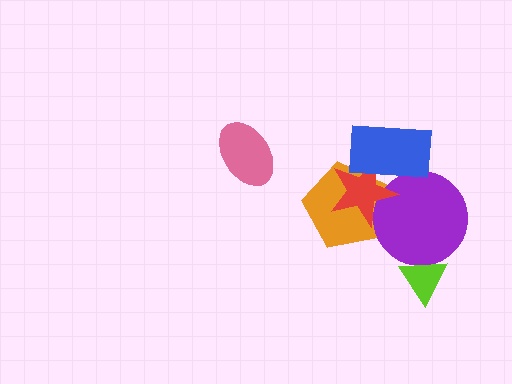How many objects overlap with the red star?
3 objects overlap with the red star.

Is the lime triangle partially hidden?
No, no other shape covers it.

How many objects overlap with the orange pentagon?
3 objects overlap with the orange pentagon.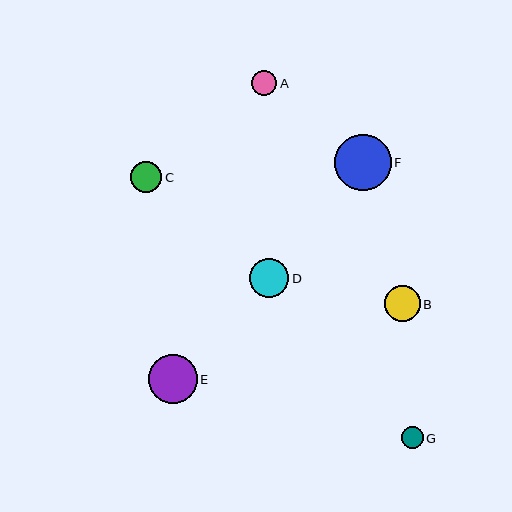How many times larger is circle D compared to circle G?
Circle D is approximately 1.8 times the size of circle G.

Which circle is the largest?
Circle F is the largest with a size of approximately 56 pixels.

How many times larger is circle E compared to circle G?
Circle E is approximately 2.2 times the size of circle G.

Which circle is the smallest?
Circle G is the smallest with a size of approximately 22 pixels.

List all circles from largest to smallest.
From largest to smallest: F, E, D, B, C, A, G.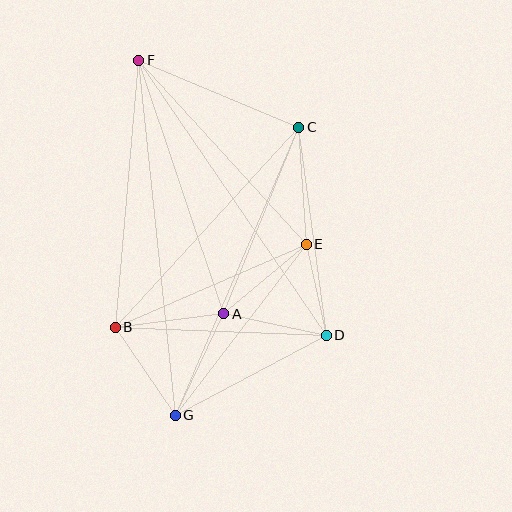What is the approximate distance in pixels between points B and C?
The distance between B and C is approximately 271 pixels.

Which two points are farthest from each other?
Points F and G are farthest from each other.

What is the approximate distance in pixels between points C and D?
The distance between C and D is approximately 210 pixels.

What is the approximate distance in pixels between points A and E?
The distance between A and E is approximately 108 pixels.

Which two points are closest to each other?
Points D and E are closest to each other.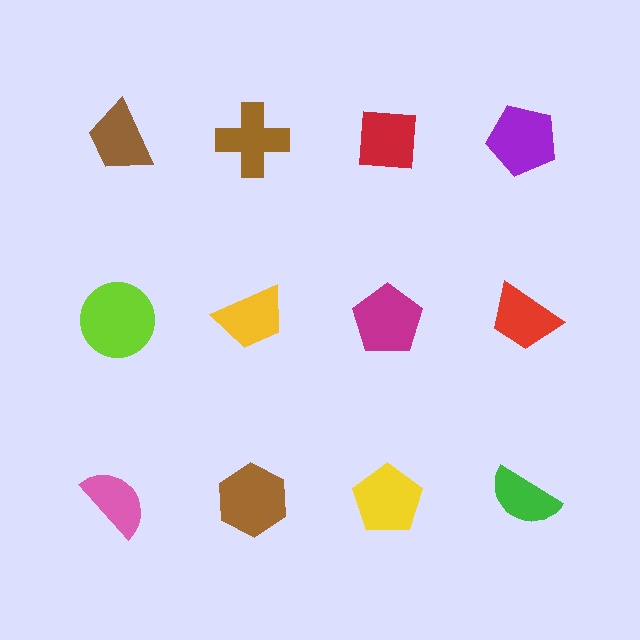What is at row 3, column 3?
A yellow pentagon.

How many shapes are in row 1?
4 shapes.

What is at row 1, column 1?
A brown trapezoid.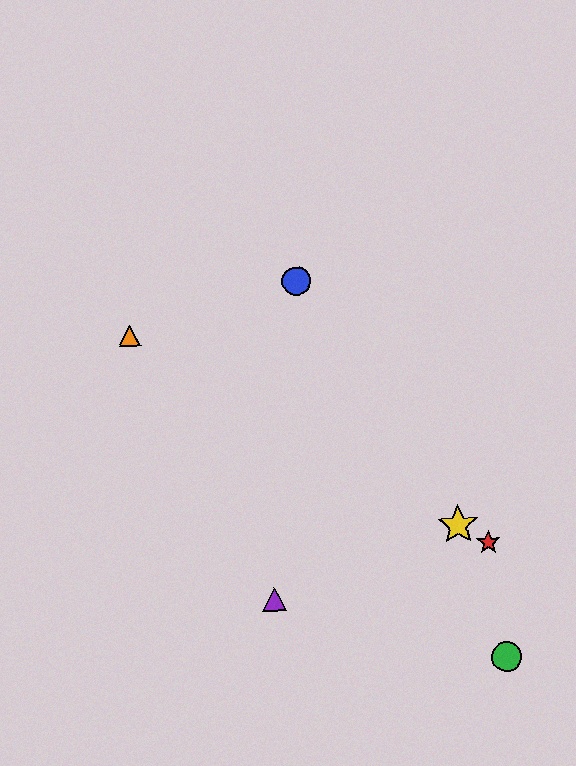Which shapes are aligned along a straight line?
The red star, the yellow star, the orange triangle are aligned along a straight line.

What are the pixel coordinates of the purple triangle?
The purple triangle is at (275, 599).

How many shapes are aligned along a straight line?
3 shapes (the red star, the yellow star, the orange triangle) are aligned along a straight line.